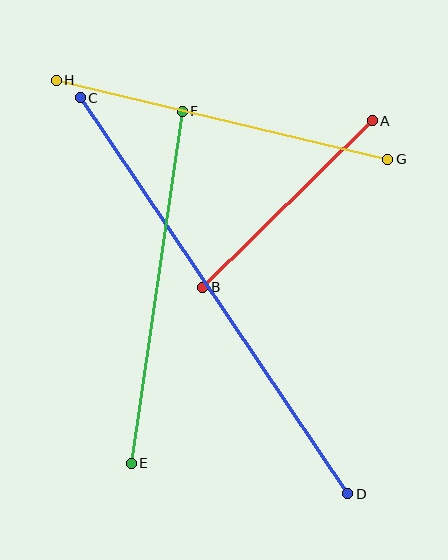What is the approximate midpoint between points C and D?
The midpoint is at approximately (214, 296) pixels.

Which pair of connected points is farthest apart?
Points C and D are farthest apart.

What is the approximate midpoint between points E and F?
The midpoint is at approximately (157, 287) pixels.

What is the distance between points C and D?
The distance is approximately 478 pixels.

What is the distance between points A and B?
The distance is approximately 238 pixels.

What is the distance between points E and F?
The distance is approximately 356 pixels.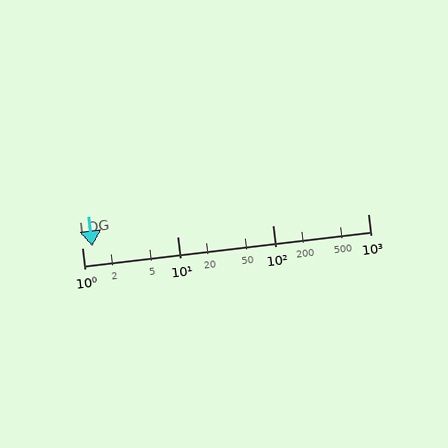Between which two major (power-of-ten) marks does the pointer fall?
The pointer is between 1 and 10.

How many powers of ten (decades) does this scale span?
The scale spans 3 decades, from 1 to 1000.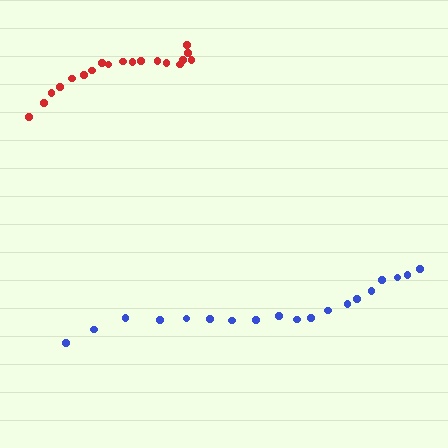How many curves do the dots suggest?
There are 2 distinct paths.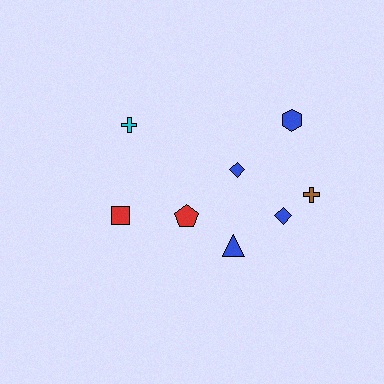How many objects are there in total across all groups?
There are 8 objects.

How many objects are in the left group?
There are 3 objects.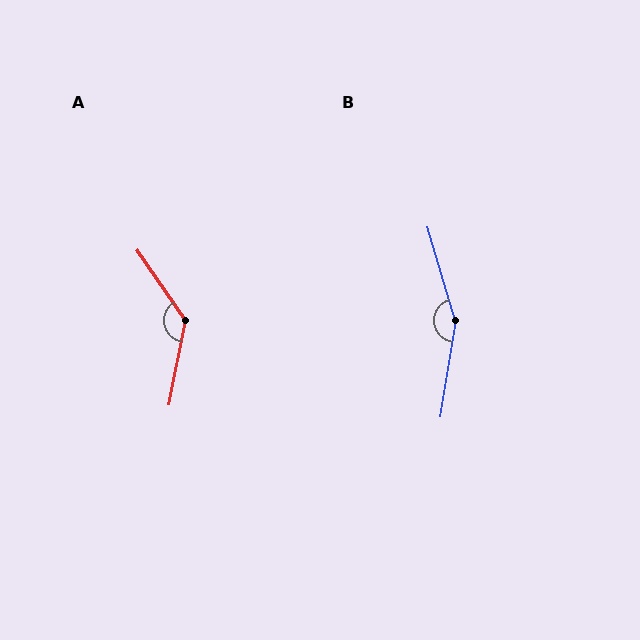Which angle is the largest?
B, at approximately 154 degrees.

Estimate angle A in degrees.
Approximately 134 degrees.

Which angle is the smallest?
A, at approximately 134 degrees.